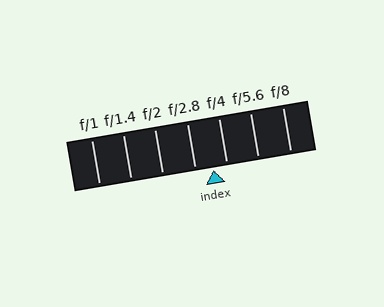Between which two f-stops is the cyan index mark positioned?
The index mark is between f/2.8 and f/4.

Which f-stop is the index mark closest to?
The index mark is closest to f/4.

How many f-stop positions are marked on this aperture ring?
There are 7 f-stop positions marked.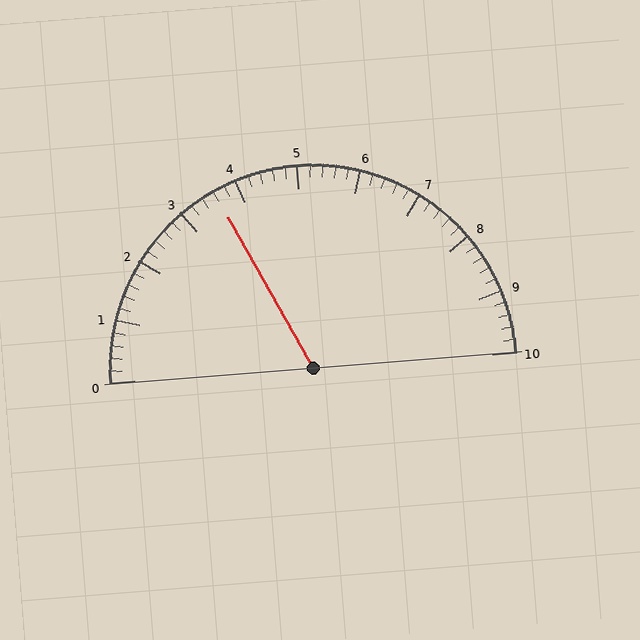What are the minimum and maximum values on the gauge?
The gauge ranges from 0 to 10.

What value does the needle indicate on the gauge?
The needle indicates approximately 3.6.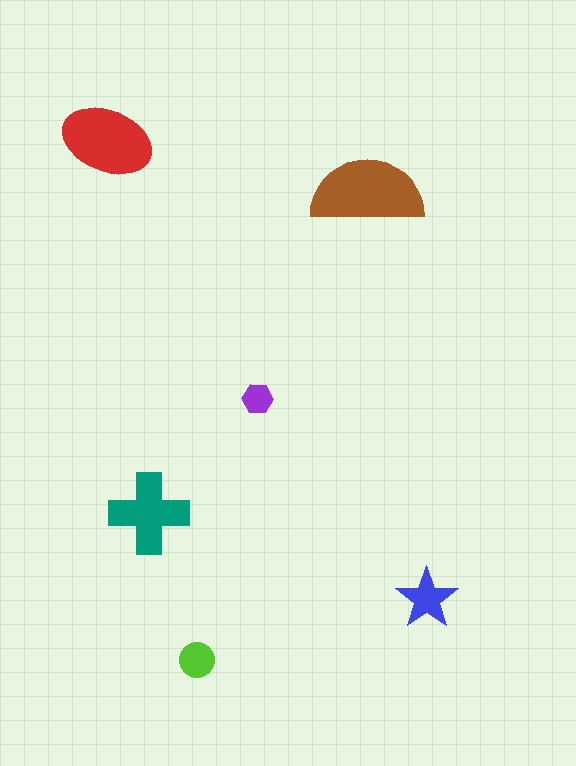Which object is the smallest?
The purple hexagon.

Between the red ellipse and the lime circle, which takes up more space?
The red ellipse.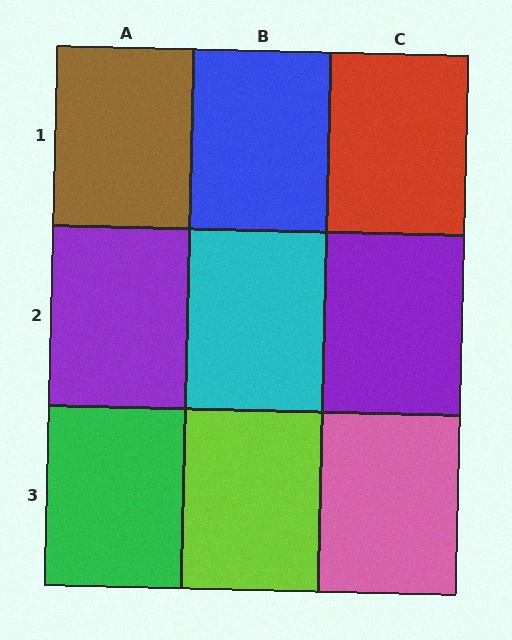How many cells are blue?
1 cell is blue.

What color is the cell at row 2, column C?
Purple.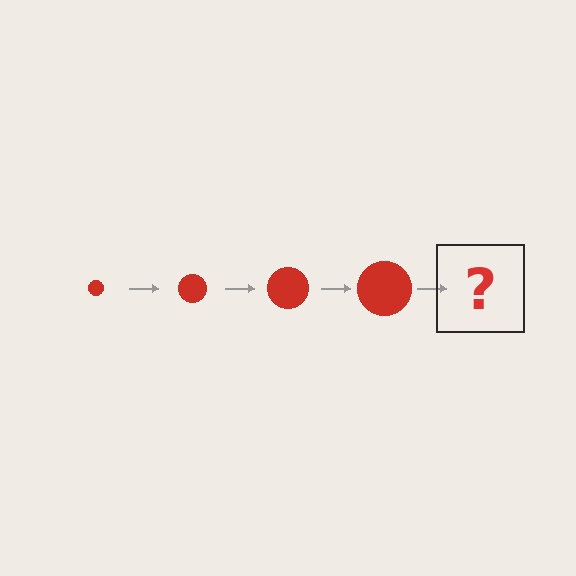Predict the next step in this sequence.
The next step is a red circle, larger than the previous one.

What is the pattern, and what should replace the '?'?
The pattern is that the circle gets progressively larger each step. The '?' should be a red circle, larger than the previous one.